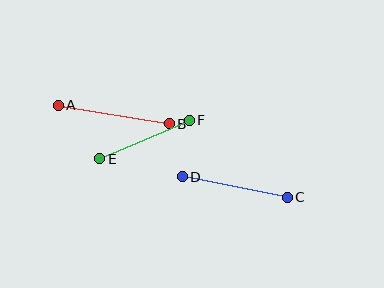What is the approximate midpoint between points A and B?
The midpoint is at approximately (114, 114) pixels.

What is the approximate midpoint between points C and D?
The midpoint is at approximately (235, 187) pixels.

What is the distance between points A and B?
The distance is approximately 113 pixels.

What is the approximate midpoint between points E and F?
The midpoint is at approximately (145, 139) pixels.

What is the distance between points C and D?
The distance is approximately 107 pixels.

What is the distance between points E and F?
The distance is approximately 97 pixels.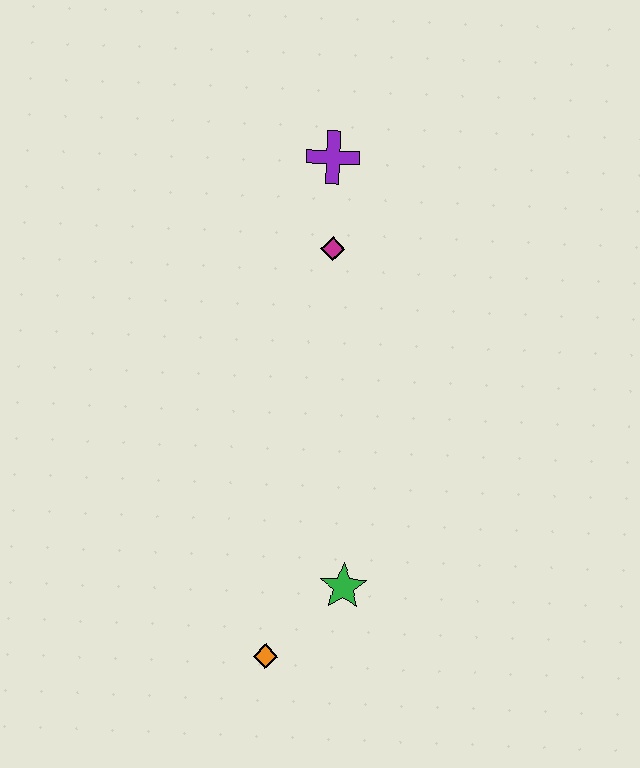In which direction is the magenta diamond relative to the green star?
The magenta diamond is above the green star.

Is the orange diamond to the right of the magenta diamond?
No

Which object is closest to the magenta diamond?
The purple cross is closest to the magenta diamond.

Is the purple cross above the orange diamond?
Yes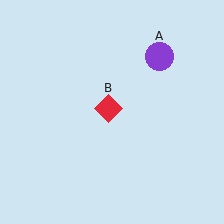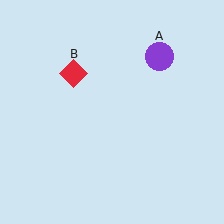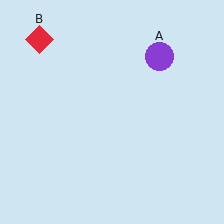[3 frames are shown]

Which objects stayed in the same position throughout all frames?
Purple circle (object A) remained stationary.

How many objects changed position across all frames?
1 object changed position: red diamond (object B).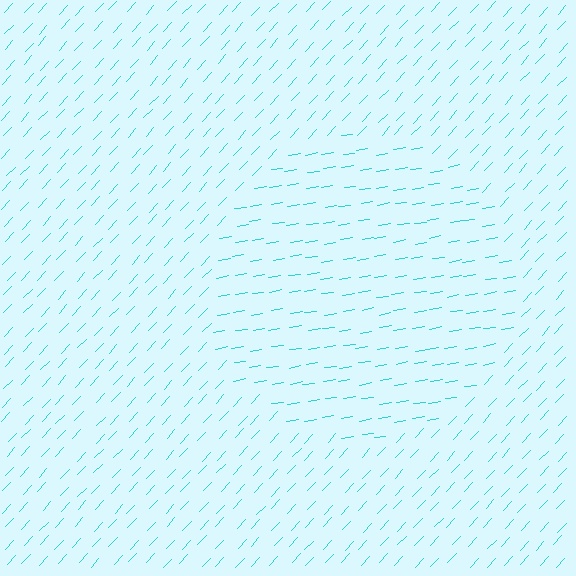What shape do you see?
I see a circle.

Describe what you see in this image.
The image is filled with small cyan line segments. A circle region in the image has lines oriented differently from the surrounding lines, creating a visible texture boundary.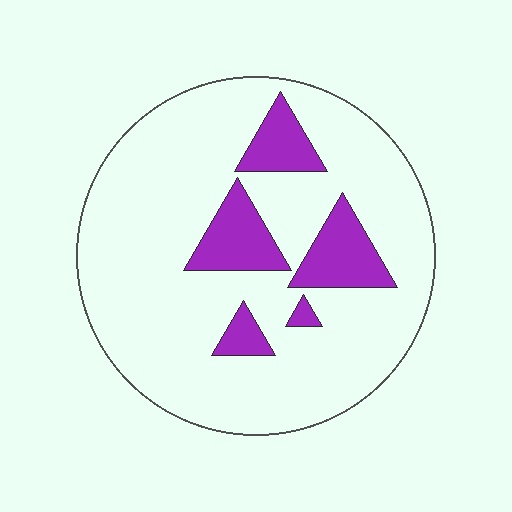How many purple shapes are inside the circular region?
5.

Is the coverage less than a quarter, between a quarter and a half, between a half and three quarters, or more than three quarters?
Less than a quarter.